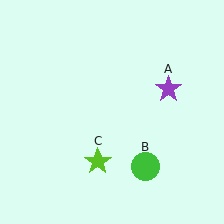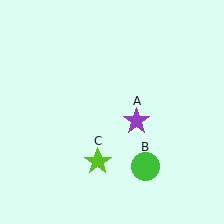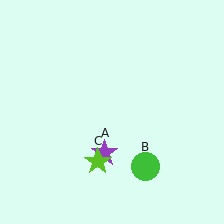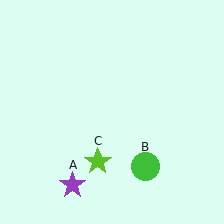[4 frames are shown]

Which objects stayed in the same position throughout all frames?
Green circle (object B) and lime star (object C) remained stationary.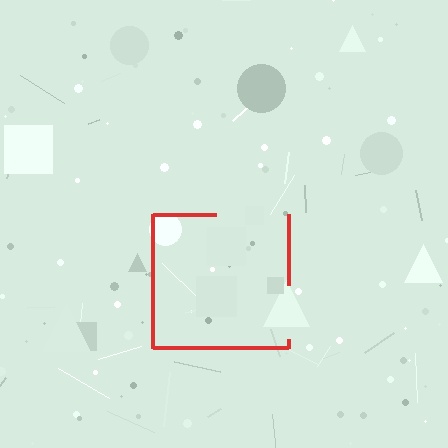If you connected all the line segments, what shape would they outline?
They would outline a square.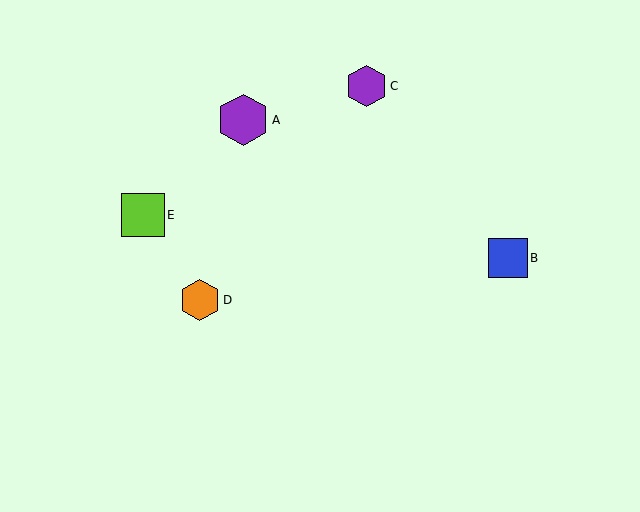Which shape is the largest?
The purple hexagon (labeled A) is the largest.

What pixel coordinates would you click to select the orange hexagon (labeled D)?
Click at (200, 300) to select the orange hexagon D.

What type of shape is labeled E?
Shape E is a lime square.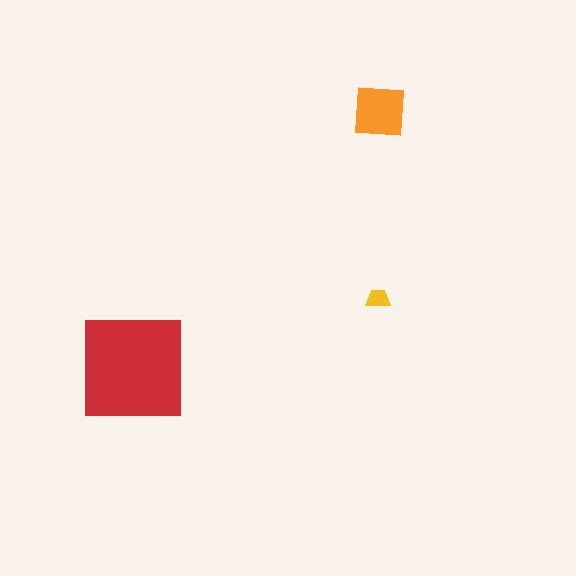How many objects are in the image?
There are 3 objects in the image.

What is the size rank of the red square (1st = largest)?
1st.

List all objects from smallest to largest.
The yellow trapezoid, the orange square, the red square.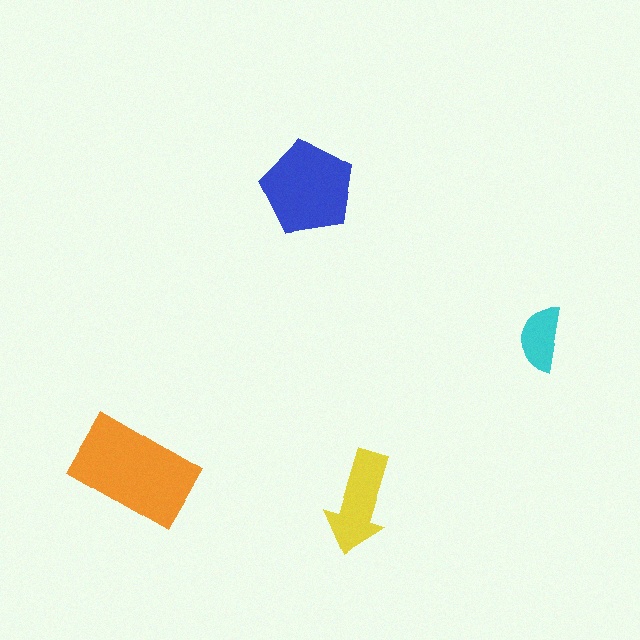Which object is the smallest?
The cyan semicircle.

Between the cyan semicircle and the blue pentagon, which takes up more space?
The blue pentagon.